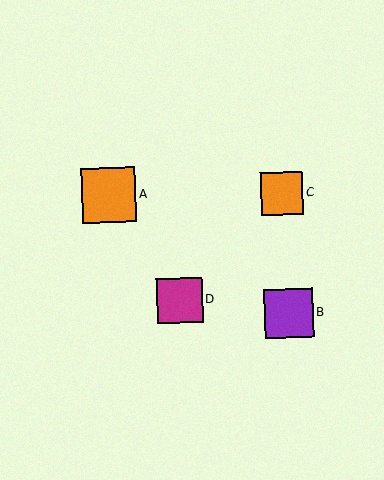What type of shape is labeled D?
Shape D is a magenta square.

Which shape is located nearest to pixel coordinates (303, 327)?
The purple square (labeled B) at (289, 313) is nearest to that location.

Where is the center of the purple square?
The center of the purple square is at (289, 313).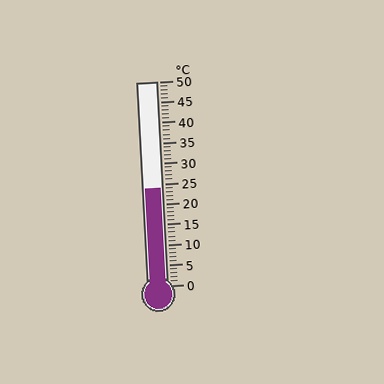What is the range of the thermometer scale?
The thermometer scale ranges from 0°C to 50°C.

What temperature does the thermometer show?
The thermometer shows approximately 24°C.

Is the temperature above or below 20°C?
The temperature is above 20°C.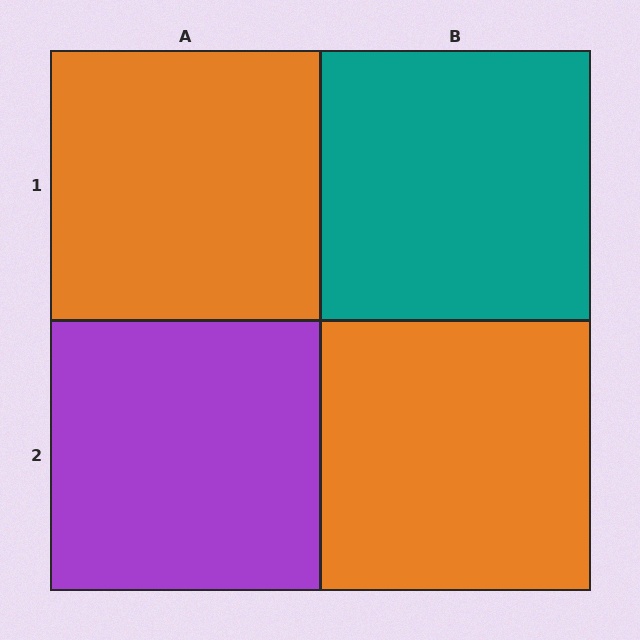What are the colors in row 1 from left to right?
Orange, teal.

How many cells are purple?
1 cell is purple.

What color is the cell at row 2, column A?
Purple.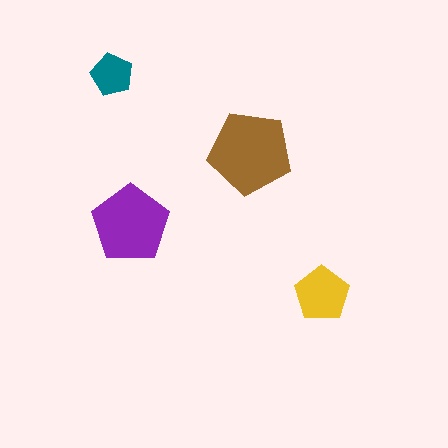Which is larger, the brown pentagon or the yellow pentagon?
The brown one.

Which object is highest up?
The teal pentagon is topmost.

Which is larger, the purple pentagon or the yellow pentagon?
The purple one.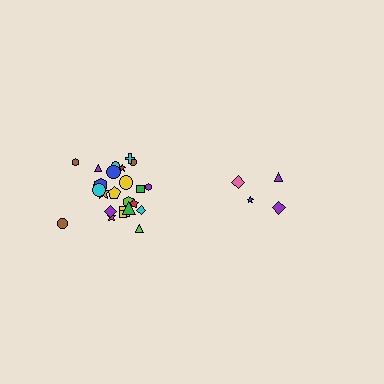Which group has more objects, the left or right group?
The left group.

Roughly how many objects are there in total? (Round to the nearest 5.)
Roughly 30 objects in total.